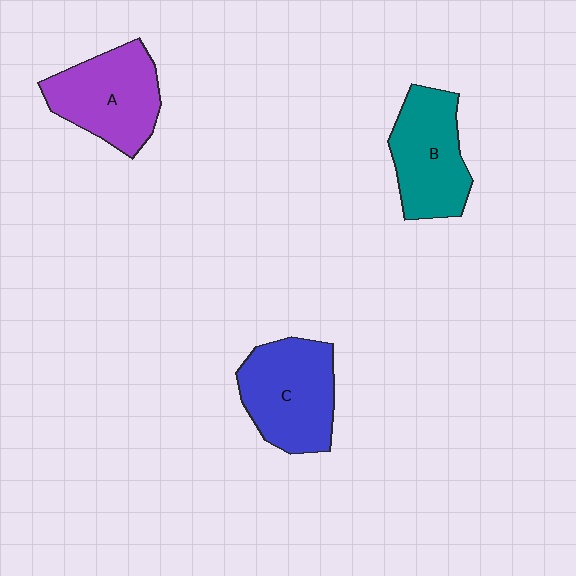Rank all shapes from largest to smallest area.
From largest to smallest: C (blue), A (purple), B (teal).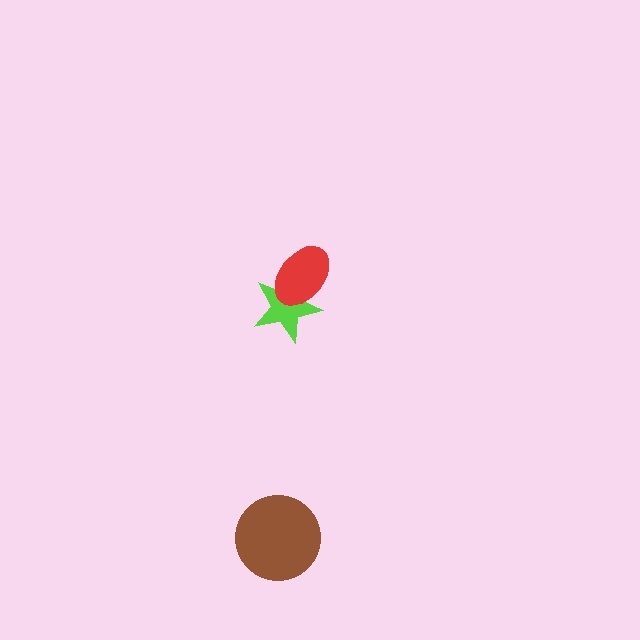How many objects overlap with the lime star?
1 object overlaps with the lime star.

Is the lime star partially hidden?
Yes, it is partially covered by another shape.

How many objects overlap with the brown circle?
0 objects overlap with the brown circle.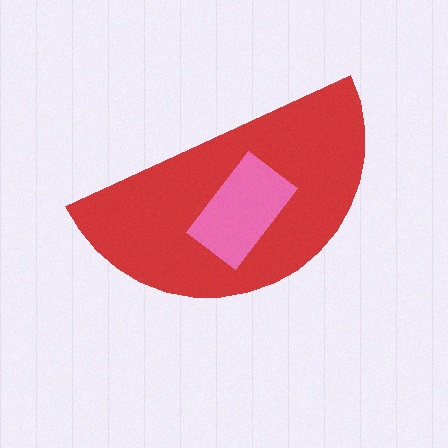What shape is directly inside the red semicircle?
The pink rectangle.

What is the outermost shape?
The red semicircle.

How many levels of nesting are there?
2.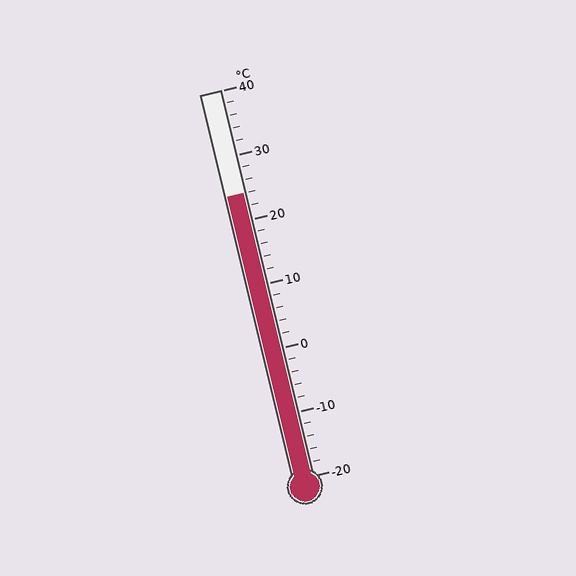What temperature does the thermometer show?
The thermometer shows approximately 24°C.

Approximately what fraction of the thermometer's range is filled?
The thermometer is filled to approximately 75% of its range.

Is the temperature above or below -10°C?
The temperature is above -10°C.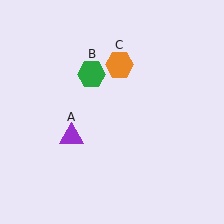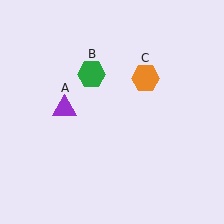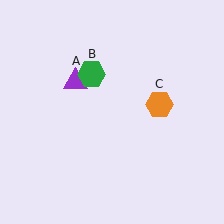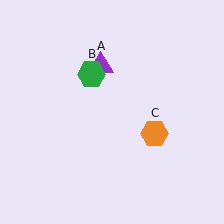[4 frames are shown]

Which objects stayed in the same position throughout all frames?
Green hexagon (object B) remained stationary.